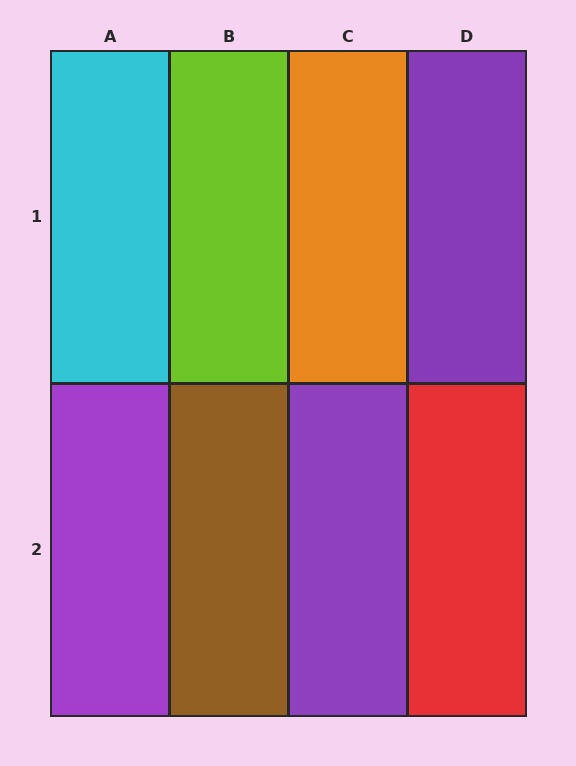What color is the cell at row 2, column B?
Brown.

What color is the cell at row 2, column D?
Red.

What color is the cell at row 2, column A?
Purple.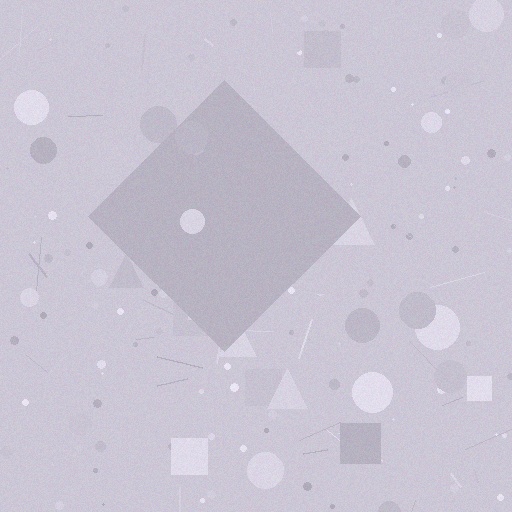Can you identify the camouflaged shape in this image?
The camouflaged shape is a diamond.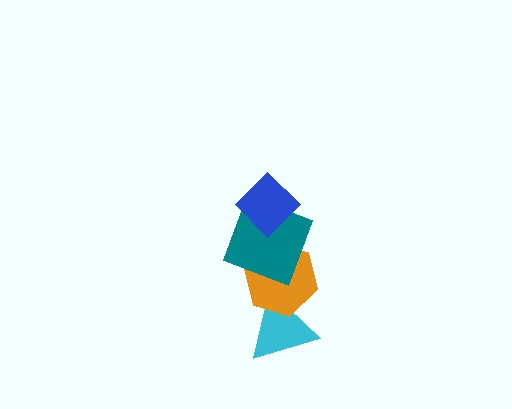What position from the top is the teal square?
The teal square is 2nd from the top.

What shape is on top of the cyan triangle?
The orange hexagon is on top of the cyan triangle.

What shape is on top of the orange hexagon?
The teal square is on top of the orange hexagon.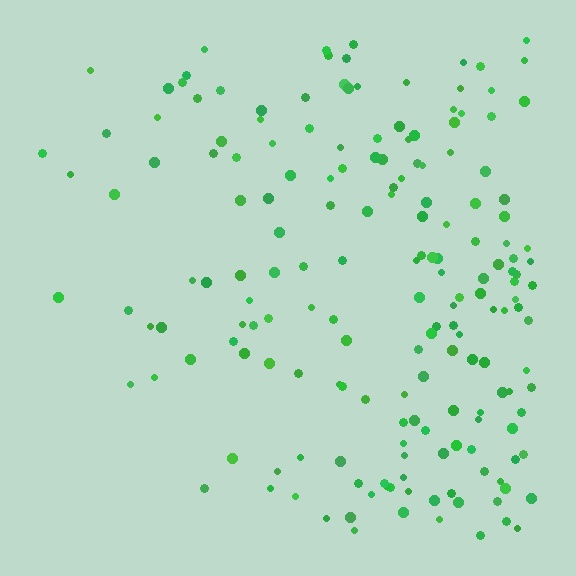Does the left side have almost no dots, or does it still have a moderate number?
Still a moderate number, just noticeably fewer than the right.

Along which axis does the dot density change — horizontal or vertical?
Horizontal.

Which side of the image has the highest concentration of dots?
The right.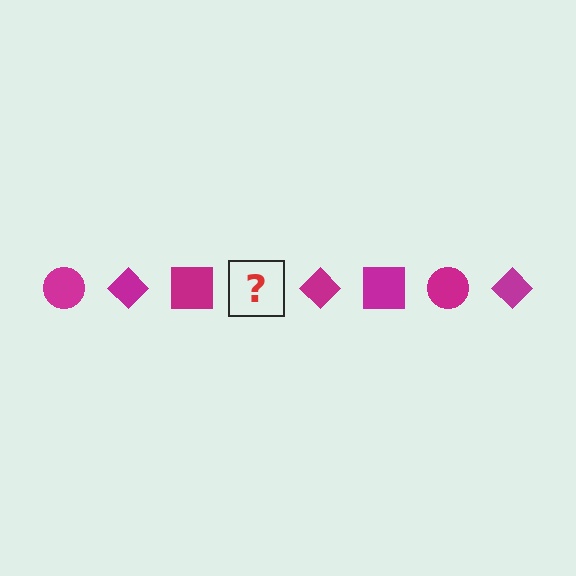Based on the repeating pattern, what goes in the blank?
The blank should be a magenta circle.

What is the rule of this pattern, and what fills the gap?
The rule is that the pattern cycles through circle, diamond, square shapes in magenta. The gap should be filled with a magenta circle.